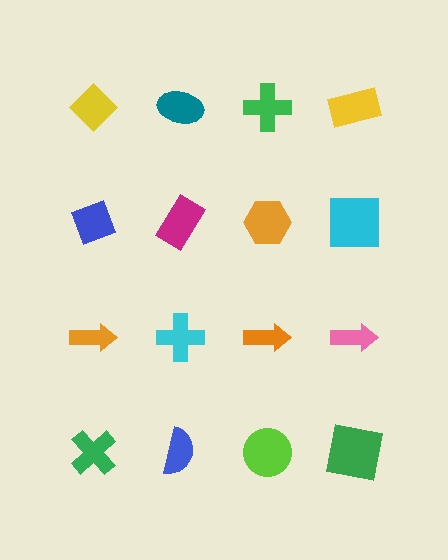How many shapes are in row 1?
4 shapes.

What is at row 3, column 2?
A cyan cross.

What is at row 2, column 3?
An orange hexagon.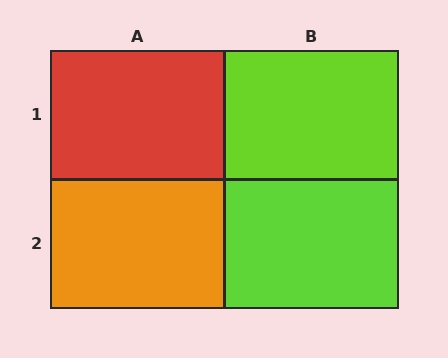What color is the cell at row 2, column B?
Lime.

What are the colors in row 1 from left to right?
Red, lime.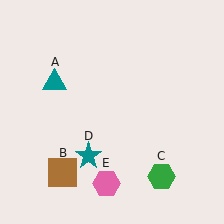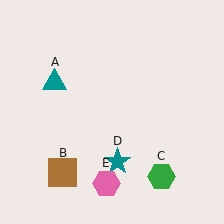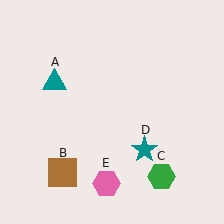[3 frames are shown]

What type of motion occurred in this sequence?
The teal star (object D) rotated counterclockwise around the center of the scene.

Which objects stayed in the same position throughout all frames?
Teal triangle (object A) and brown square (object B) and green hexagon (object C) and pink hexagon (object E) remained stationary.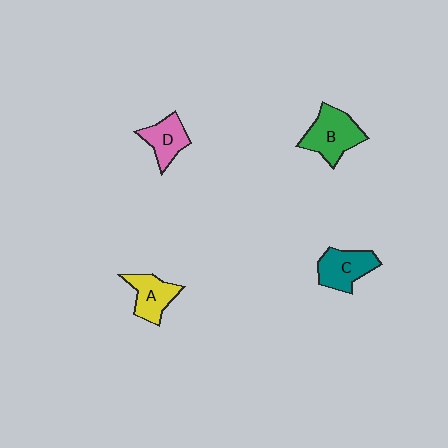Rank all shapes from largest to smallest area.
From largest to smallest: B (green), C (teal), A (yellow), D (pink).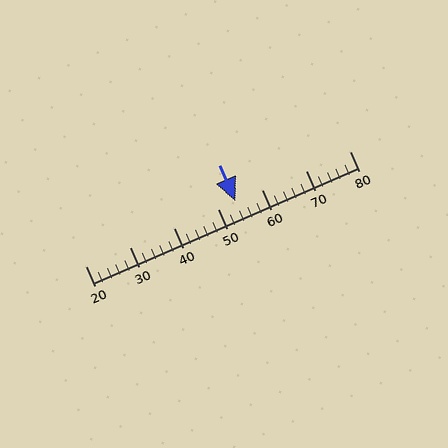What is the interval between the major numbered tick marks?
The major tick marks are spaced 10 units apart.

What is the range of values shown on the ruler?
The ruler shows values from 20 to 80.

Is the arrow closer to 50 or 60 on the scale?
The arrow is closer to 50.